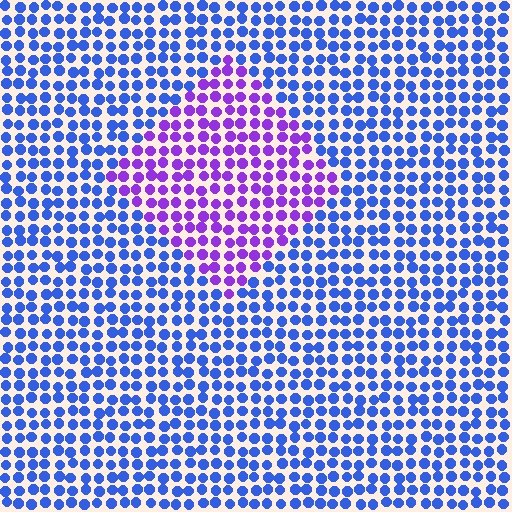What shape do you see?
I see a diamond.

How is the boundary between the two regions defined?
The boundary is defined purely by a slight shift in hue (about 50 degrees). Spacing, size, and orientation are identical on both sides.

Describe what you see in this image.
The image is filled with small blue elements in a uniform arrangement. A diamond-shaped region is visible where the elements are tinted to a slightly different hue, forming a subtle color boundary.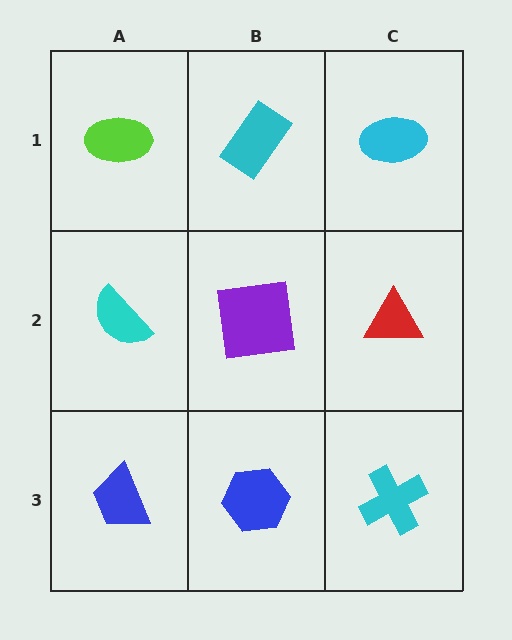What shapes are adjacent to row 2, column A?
A lime ellipse (row 1, column A), a blue trapezoid (row 3, column A), a purple square (row 2, column B).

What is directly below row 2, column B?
A blue hexagon.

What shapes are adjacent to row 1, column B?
A purple square (row 2, column B), a lime ellipse (row 1, column A), a cyan ellipse (row 1, column C).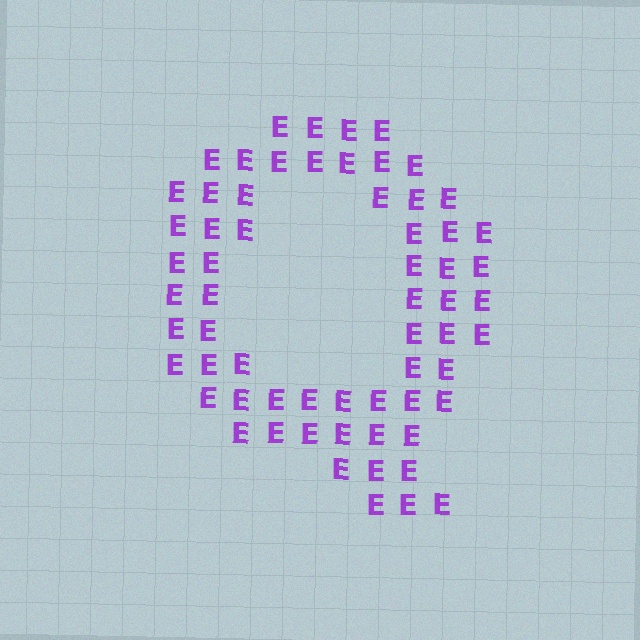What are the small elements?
The small elements are letter E's.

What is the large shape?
The large shape is the letter Q.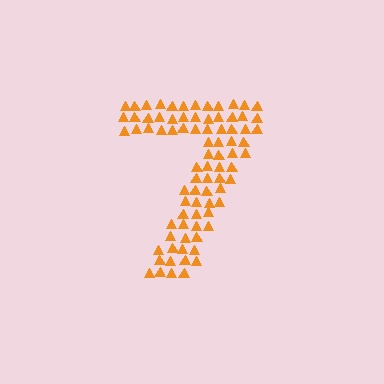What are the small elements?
The small elements are triangles.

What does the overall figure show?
The overall figure shows the digit 7.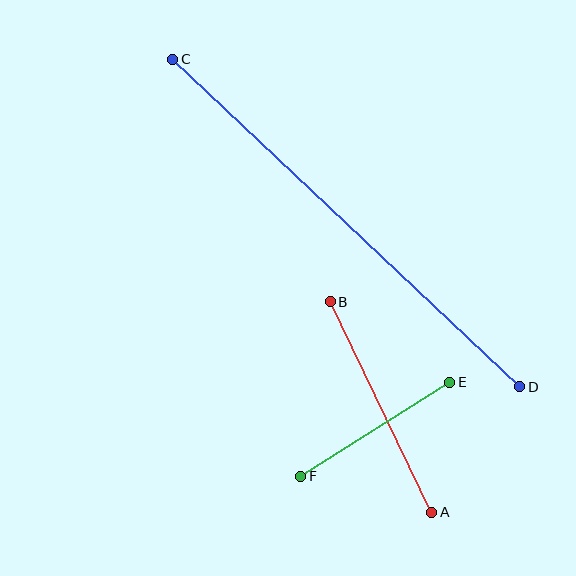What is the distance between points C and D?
The distance is approximately 478 pixels.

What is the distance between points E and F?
The distance is approximately 176 pixels.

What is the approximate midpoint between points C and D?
The midpoint is at approximately (346, 223) pixels.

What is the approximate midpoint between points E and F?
The midpoint is at approximately (375, 429) pixels.